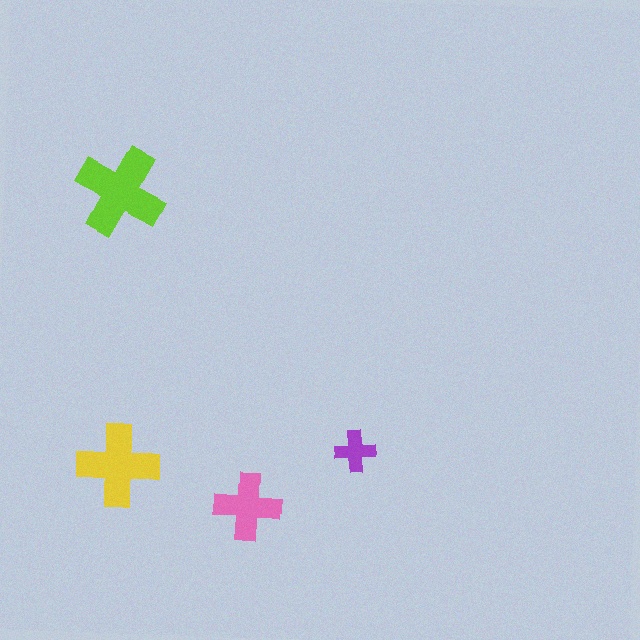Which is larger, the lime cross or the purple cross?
The lime one.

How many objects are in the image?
There are 4 objects in the image.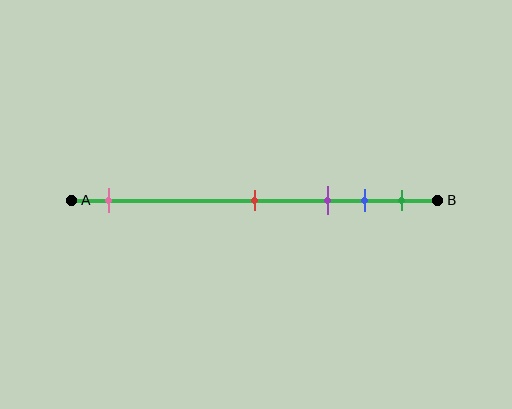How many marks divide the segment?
There are 5 marks dividing the segment.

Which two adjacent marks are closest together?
The blue and green marks are the closest adjacent pair.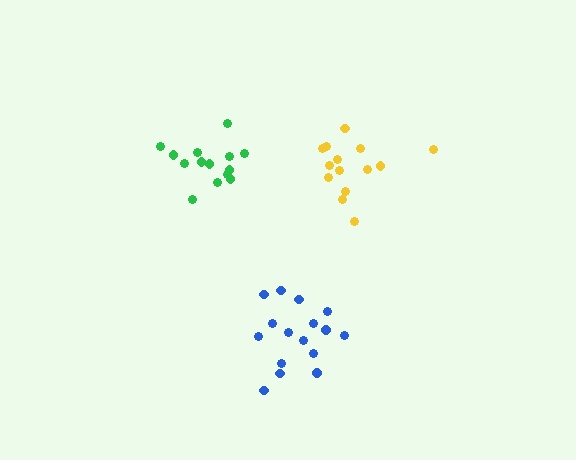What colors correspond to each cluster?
The clusters are colored: green, blue, yellow.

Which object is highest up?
The green cluster is topmost.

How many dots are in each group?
Group 1: 14 dots, Group 2: 16 dots, Group 3: 14 dots (44 total).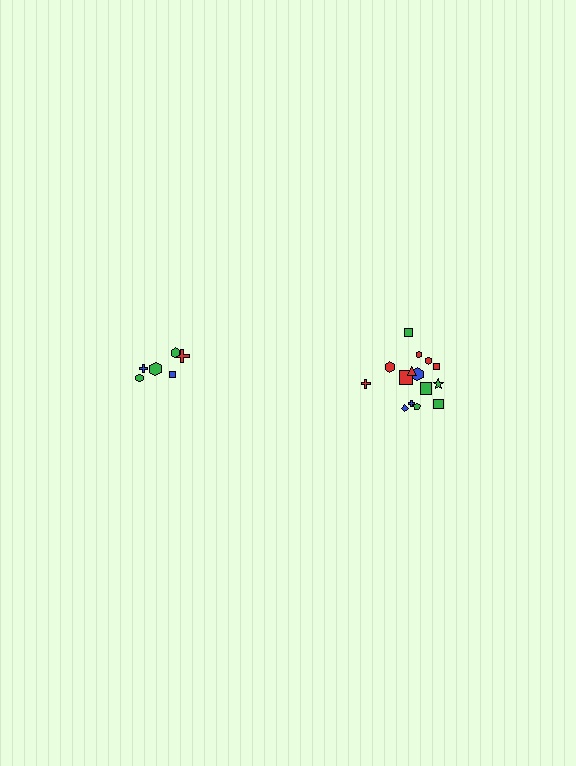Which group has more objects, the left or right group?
The right group.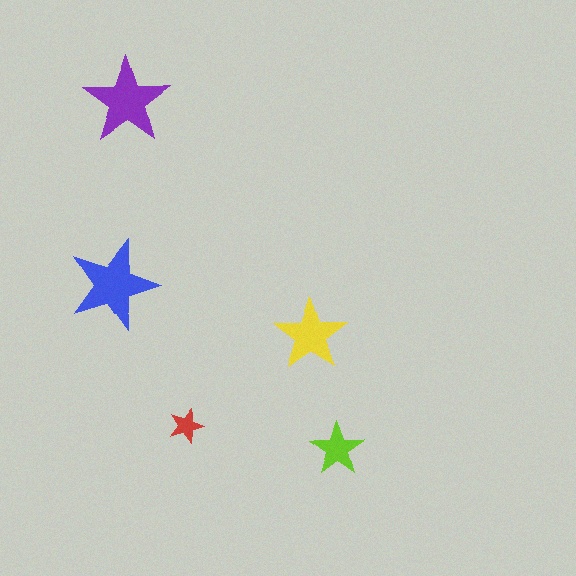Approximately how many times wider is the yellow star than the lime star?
About 1.5 times wider.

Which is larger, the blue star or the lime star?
The blue one.